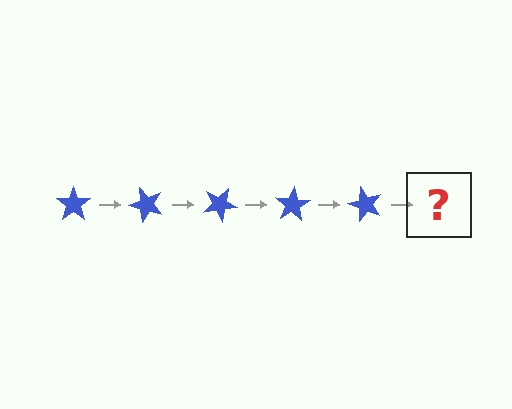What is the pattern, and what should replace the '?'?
The pattern is that the star rotates 50 degrees each step. The '?' should be a blue star rotated 250 degrees.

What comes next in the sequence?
The next element should be a blue star rotated 250 degrees.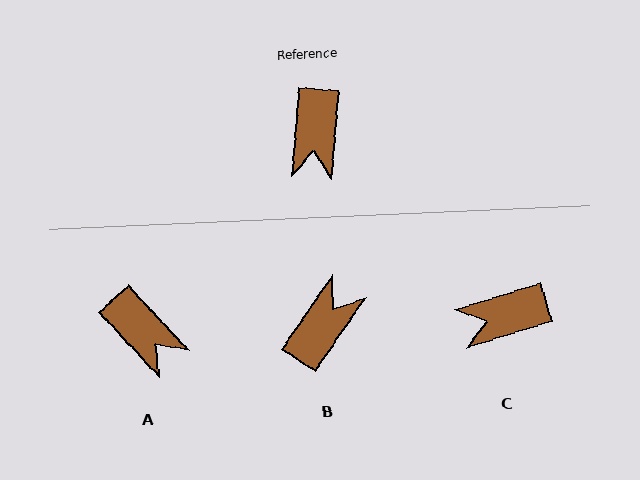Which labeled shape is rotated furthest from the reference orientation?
B, about 150 degrees away.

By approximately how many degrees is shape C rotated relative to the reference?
Approximately 68 degrees clockwise.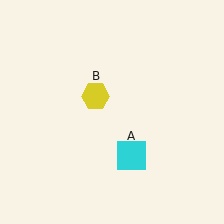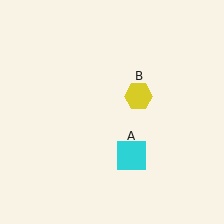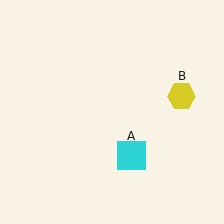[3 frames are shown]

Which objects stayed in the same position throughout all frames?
Cyan square (object A) remained stationary.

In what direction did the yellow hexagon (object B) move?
The yellow hexagon (object B) moved right.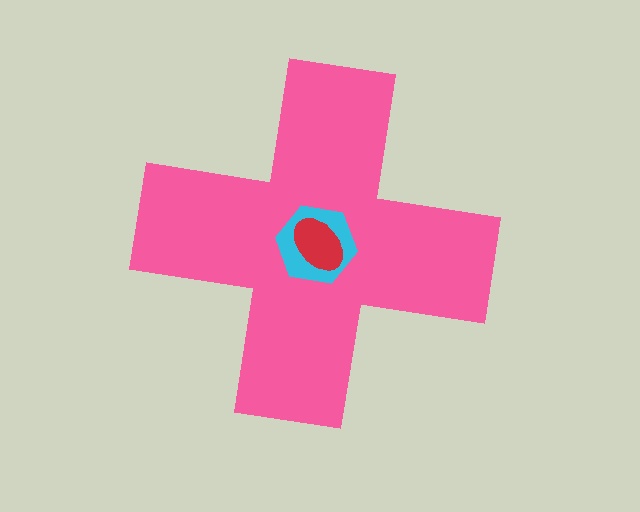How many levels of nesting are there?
3.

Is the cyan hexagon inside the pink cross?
Yes.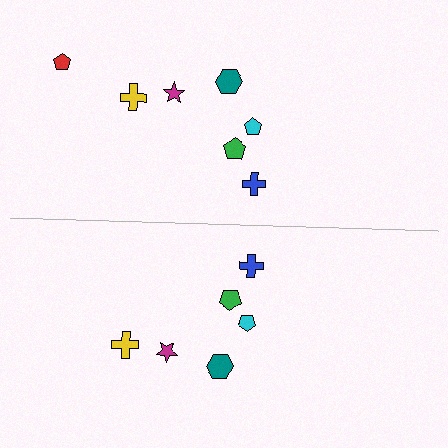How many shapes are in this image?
There are 13 shapes in this image.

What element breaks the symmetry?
A red pentagon is missing from the bottom side.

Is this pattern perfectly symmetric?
No, the pattern is not perfectly symmetric. A red pentagon is missing from the bottom side.